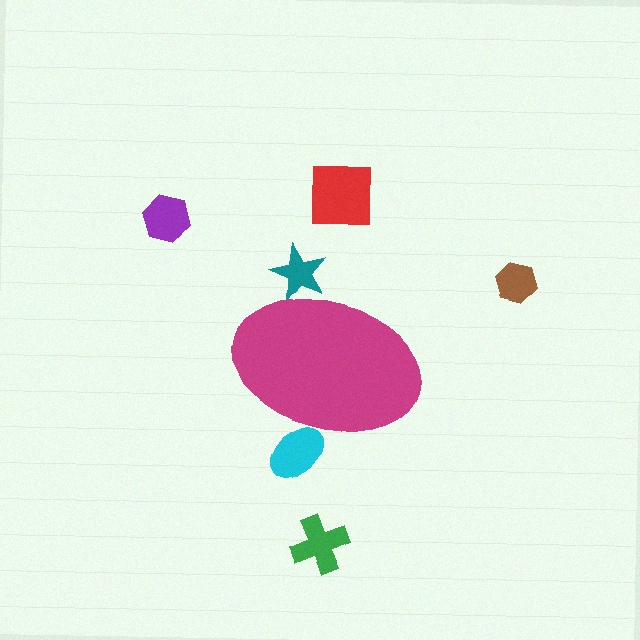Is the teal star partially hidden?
Yes, the teal star is partially hidden behind the magenta ellipse.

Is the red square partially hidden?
No, the red square is fully visible.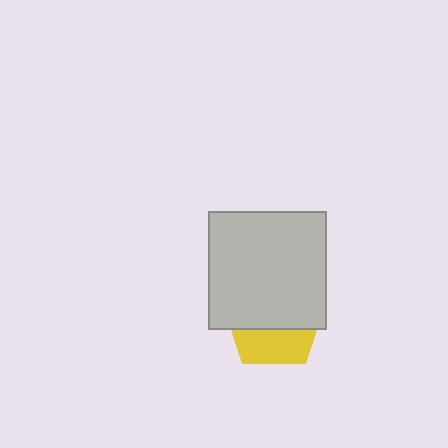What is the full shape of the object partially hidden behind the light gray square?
The partially hidden object is a yellow pentagon.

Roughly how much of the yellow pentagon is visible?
A small part of it is visible (roughly 36%).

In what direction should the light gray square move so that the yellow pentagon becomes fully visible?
The light gray square should move up. That is the shortest direction to clear the overlap and leave the yellow pentagon fully visible.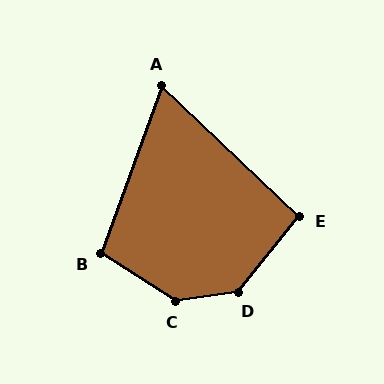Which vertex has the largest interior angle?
C, at approximately 140 degrees.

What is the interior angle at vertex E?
Approximately 94 degrees (approximately right).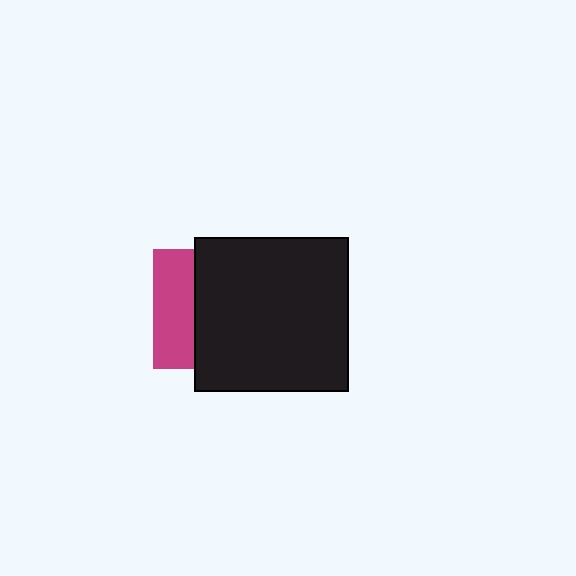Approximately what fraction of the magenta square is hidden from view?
Roughly 67% of the magenta square is hidden behind the black square.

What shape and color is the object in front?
The object in front is a black square.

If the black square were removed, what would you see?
You would see the complete magenta square.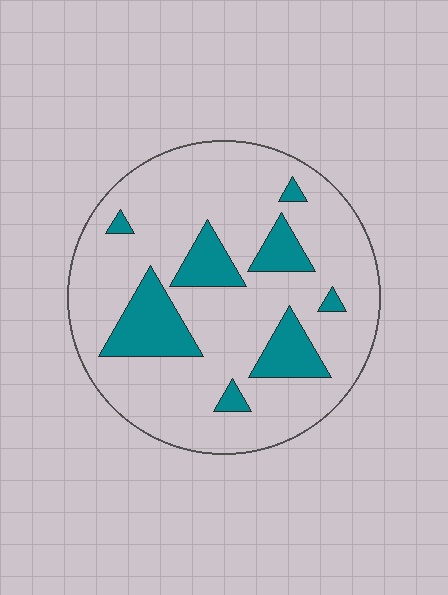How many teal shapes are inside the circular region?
8.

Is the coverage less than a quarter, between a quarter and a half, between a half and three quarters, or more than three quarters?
Less than a quarter.